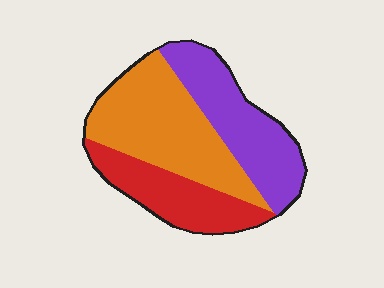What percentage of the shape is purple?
Purple covers around 35% of the shape.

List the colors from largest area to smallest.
From largest to smallest: orange, purple, red.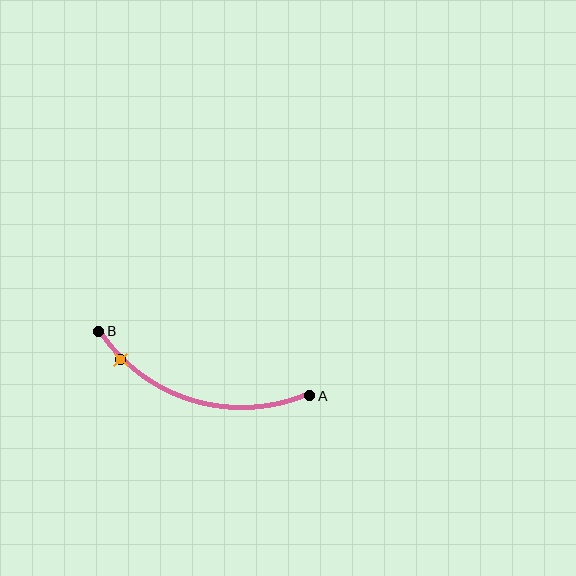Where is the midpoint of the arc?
The arc midpoint is the point on the curve farthest from the straight line joining A and B. It sits below that line.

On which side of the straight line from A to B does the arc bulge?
The arc bulges below the straight line connecting A and B.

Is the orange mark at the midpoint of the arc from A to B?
No. The orange mark lies on the arc but is closer to endpoint B. The arc midpoint would be at the point on the curve equidistant along the arc from both A and B.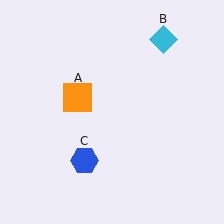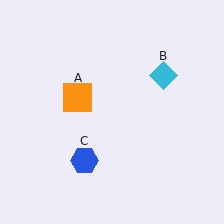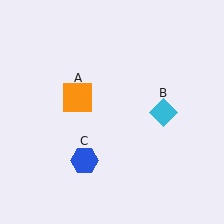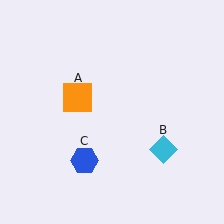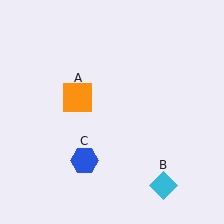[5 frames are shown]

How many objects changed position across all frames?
1 object changed position: cyan diamond (object B).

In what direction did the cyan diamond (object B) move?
The cyan diamond (object B) moved down.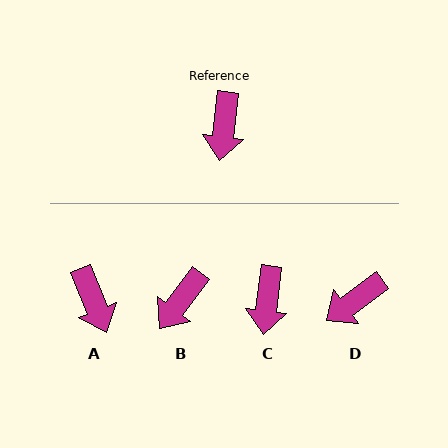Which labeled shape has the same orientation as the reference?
C.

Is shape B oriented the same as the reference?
No, it is off by about 30 degrees.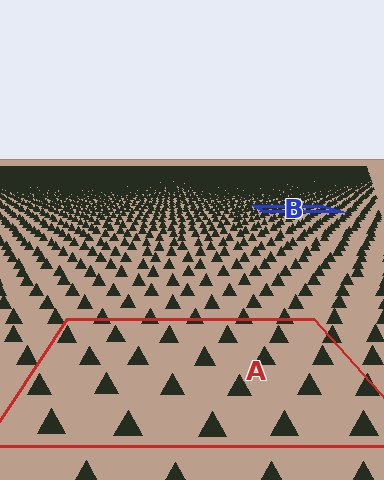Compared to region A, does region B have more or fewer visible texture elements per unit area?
Region B has more texture elements per unit area — they are packed more densely because it is farther away.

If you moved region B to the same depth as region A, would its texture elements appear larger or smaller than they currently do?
They would appear larger. At a closer depth, the same texture elements are projected at a bigger on-screen size.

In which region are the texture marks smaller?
The texture marks are smaller in region B, because it is farther away.